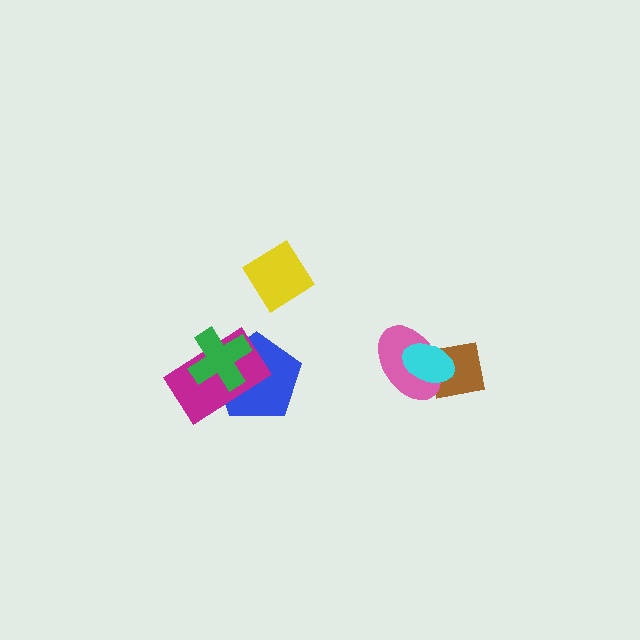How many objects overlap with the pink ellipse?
2 objects overlap with the pink ellipse.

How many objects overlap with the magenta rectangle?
2 objects overlap with the magenta rectangle.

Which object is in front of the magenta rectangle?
The green cross is in front of the magenta rectangle.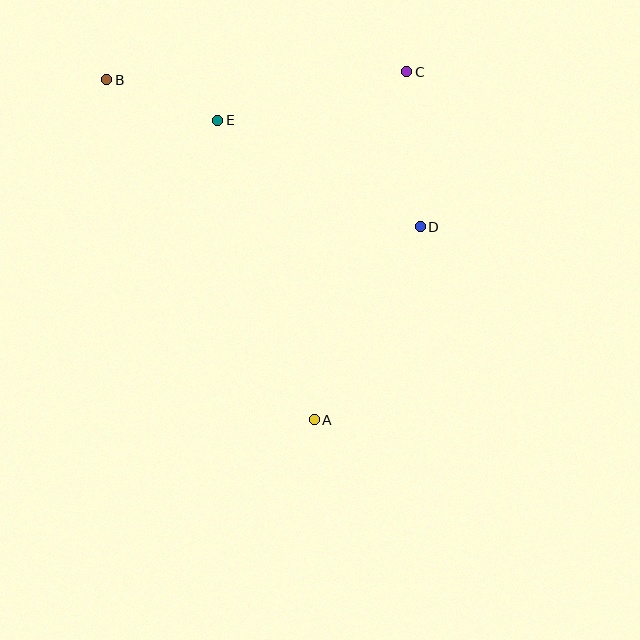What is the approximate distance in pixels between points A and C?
The distance between A and C is approximately 360 pixels.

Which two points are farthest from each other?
Points A and B are farthest from each other.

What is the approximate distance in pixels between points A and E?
The distance between A and E is approximately 315 pixels.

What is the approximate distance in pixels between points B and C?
The distance between B and C is approximately 300 pixels.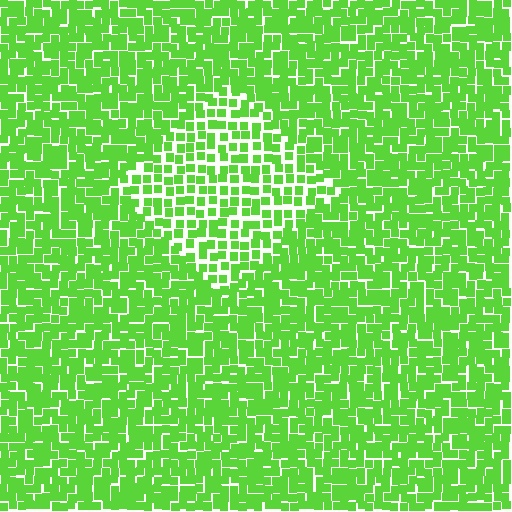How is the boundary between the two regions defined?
The boundary is defined by a change in element density (approximately 1.6x ratio). All elements are the same color, size, and shape.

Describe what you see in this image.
The image contains small lime elements arranged at two different densities. A diamond-shaped region is visible where the elements are less densely packed than the surrounding area.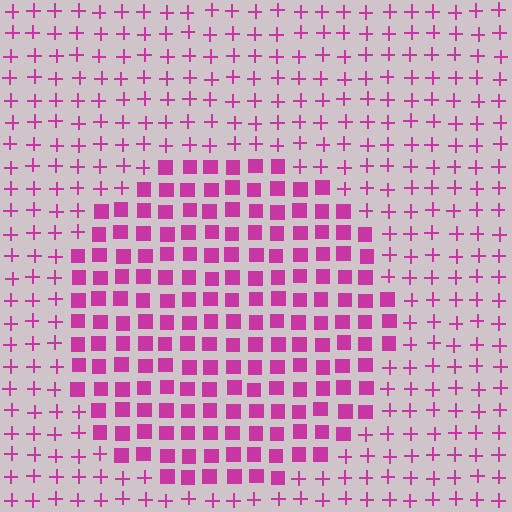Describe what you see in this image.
The image is filled with small magenta elements arranged in a uniform grid. A circle-shaped region contains squares, while the surrounding area contains plus signs. The boundary is defined purely by the change in element shape.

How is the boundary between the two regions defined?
The boundary is defined by a change in element shape: squares inside vs. plus signs outside. All elements share the same color and spacing.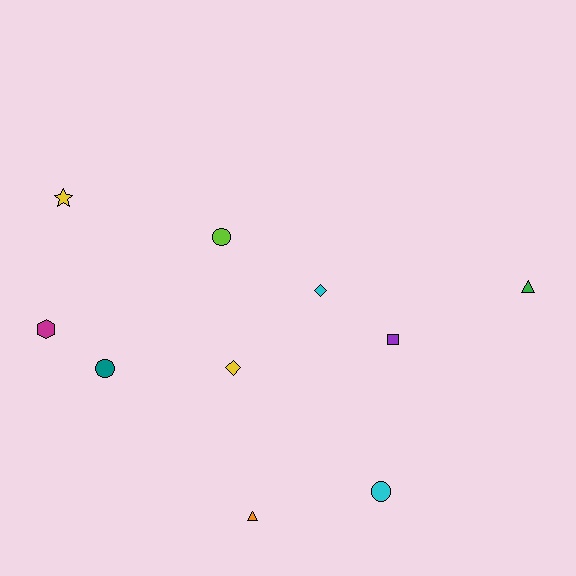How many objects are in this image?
There are 10 objects.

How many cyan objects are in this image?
There are 2 cyan objects.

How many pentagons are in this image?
There are no pentagons.